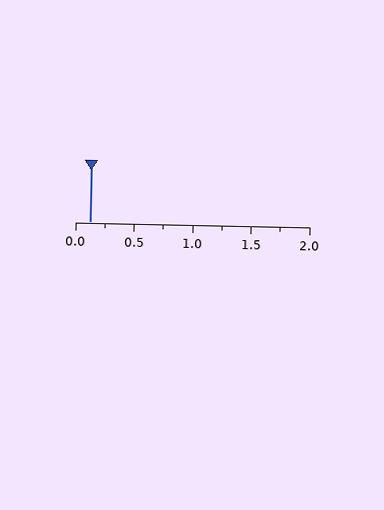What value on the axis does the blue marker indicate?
The marker indicates approximately 0.12.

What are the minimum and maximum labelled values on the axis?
The axis runs from 0.0 to 2.0.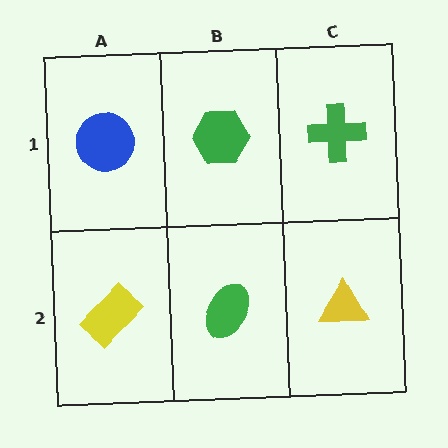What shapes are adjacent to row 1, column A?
A yellow rectangle (row 2, column A), a green hexagon (row 1, column B).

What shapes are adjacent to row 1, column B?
A green ellipse (row 2, column B), a blue circle (row 1, column A), a green cross (row 1, column C).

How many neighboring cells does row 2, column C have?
2.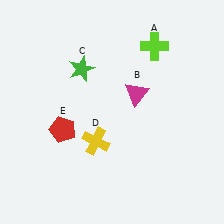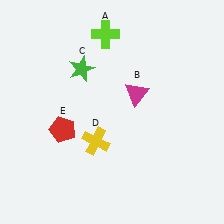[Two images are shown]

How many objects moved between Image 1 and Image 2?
1 object moved between the two images.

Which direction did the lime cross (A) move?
The lime cross (A) moved left.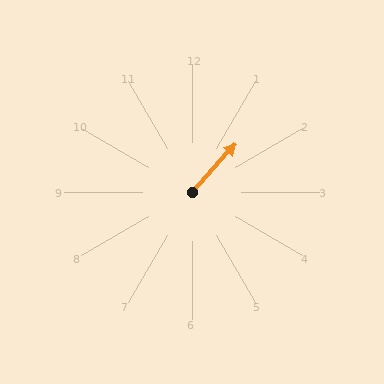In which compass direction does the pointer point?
Northeast.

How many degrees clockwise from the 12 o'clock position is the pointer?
Approximately 42 degrees.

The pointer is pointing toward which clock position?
Roughly 1 o'clock.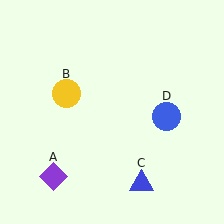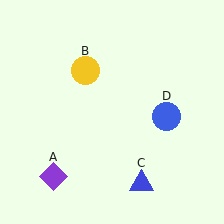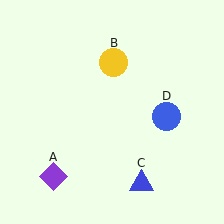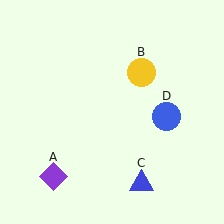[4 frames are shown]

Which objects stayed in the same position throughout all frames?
Purple diamond (object A) and blue triangle (object C) and blue circle (object D) remained stationary.